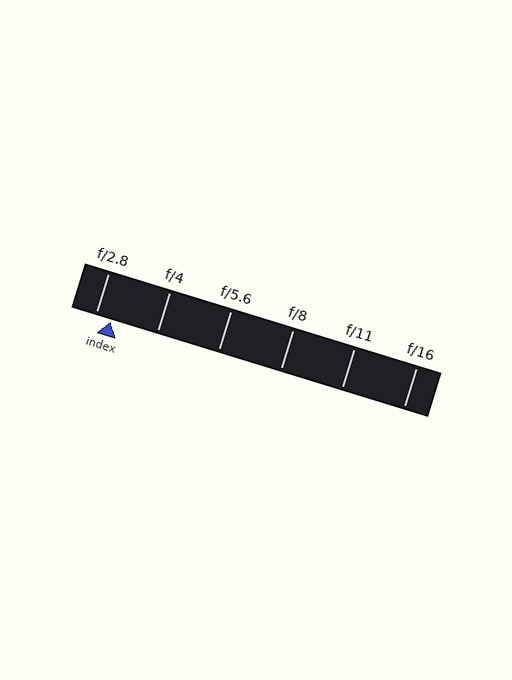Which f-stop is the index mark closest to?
The index mark is closest to f/2.8.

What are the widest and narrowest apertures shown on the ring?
The widest aperture shown is f/2.8 and the narrowest is f/16.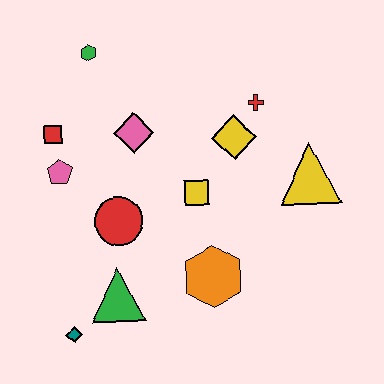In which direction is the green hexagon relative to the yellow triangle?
The green hexagon is to the left of the yellow triangle.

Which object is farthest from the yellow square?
The teal diamond is farthest from the yellow square.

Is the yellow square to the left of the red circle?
No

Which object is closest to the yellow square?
The yellow diamond is closest to the yellow square.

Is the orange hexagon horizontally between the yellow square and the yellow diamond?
Yes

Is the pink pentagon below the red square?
Yes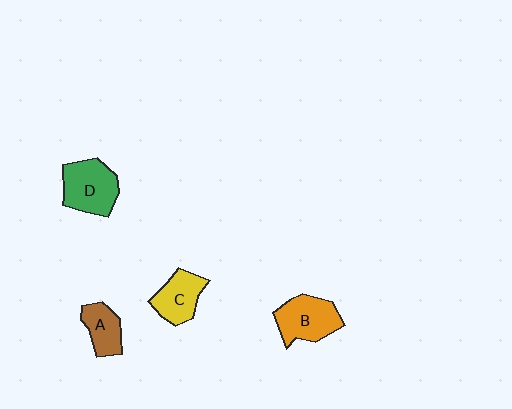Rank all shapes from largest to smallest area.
From largest to smallest: D (green), B (orange), C (yellow), A (brown).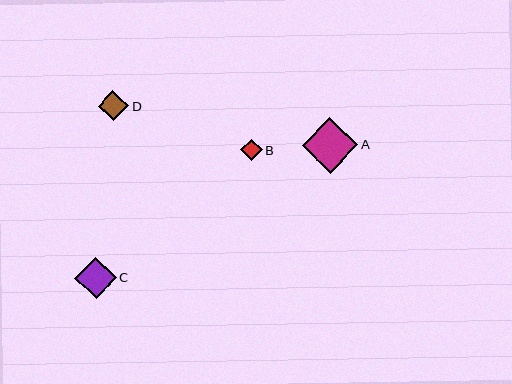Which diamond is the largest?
Diamond A is the largest with a size of approximately 55 pixels.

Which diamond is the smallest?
Diamond B is the smallest with a size of approximately 21 pixels.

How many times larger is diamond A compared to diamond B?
Diamond A is approximately 2.6 times the size of diamond B.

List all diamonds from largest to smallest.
From largest to smallest: A, C, D, B.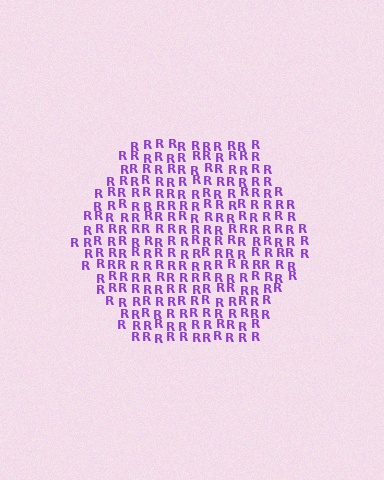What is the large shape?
The large shape is a hexagon.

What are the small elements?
The small elements are letter R's.